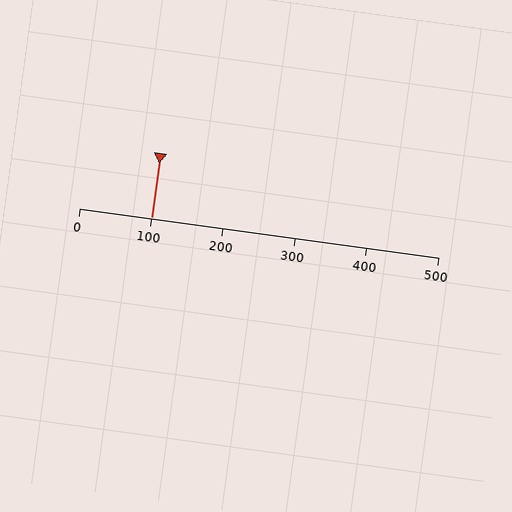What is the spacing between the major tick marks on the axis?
The major ticks are spaced 100 apart.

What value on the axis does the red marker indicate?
The marker indicates approximately 100.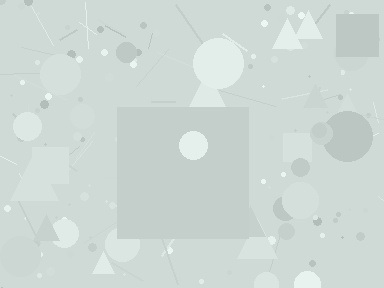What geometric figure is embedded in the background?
A square is embedded in the background.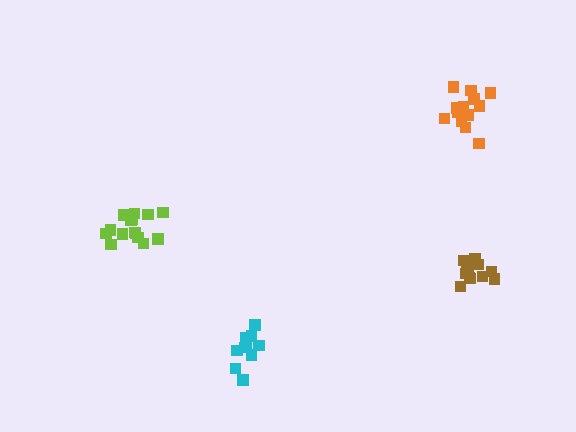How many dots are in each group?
Group 1: 15 dots, Group 2: 10 dots, Group 3: 14 dots, Group 4: 12 dots (51 total).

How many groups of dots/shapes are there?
There are 4 groups.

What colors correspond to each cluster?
The clusters are colored: lime, cyan, orange, brown.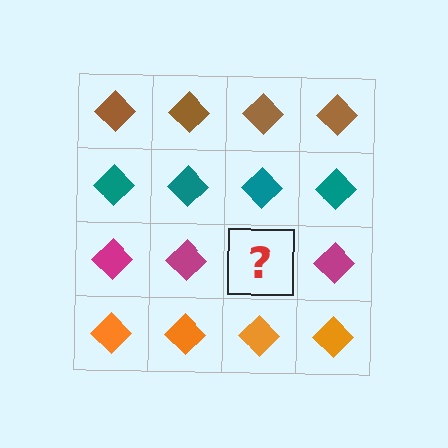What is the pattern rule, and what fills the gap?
The rule is that each row has a consistent color. The gap should be filled with a magenta diamond.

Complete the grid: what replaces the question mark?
The question mark should be replaced with a magenta diamond.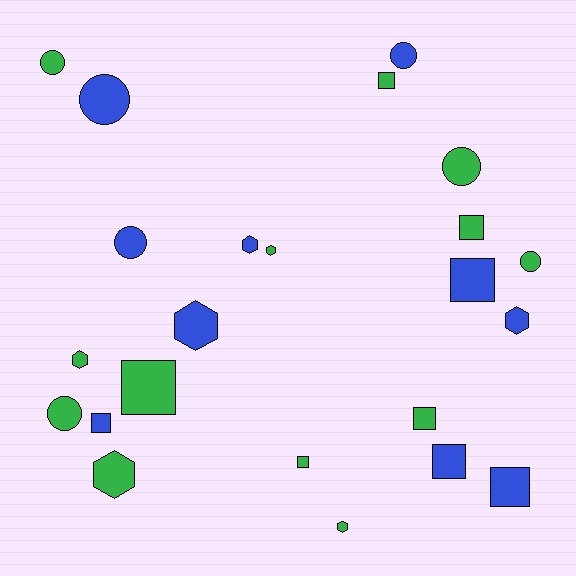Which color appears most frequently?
Green, with 13 objects.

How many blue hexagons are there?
There are 3 blue hexagons.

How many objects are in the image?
There are 23 objects.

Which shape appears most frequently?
Square, with 9 objects.